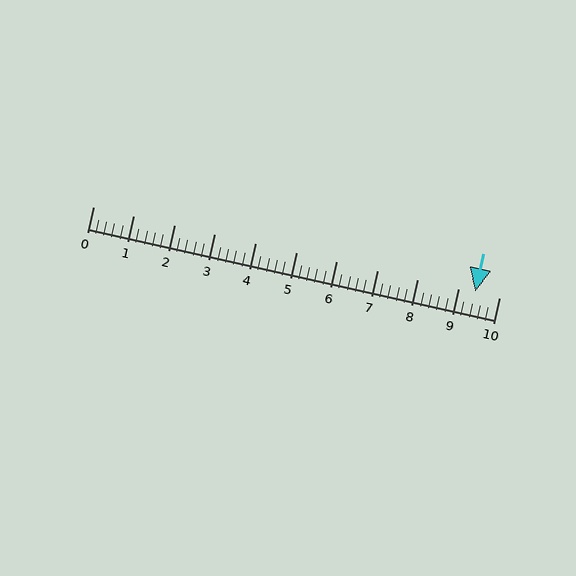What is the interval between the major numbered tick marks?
The major tick marks are spaced 1 units apart.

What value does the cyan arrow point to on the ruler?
The cyan arrow points to approximately 9.4.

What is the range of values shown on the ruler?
The ruler shows values from 0 to 10.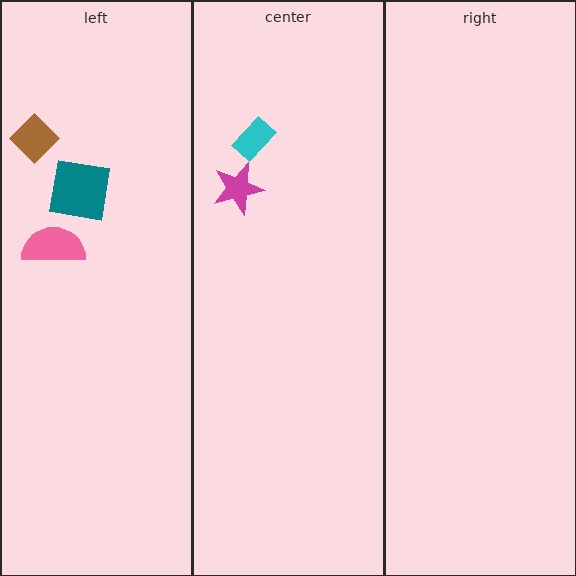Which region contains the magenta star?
The center region.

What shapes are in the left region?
The teal square, the brown diamond, the pink semicircle.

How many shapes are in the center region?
2.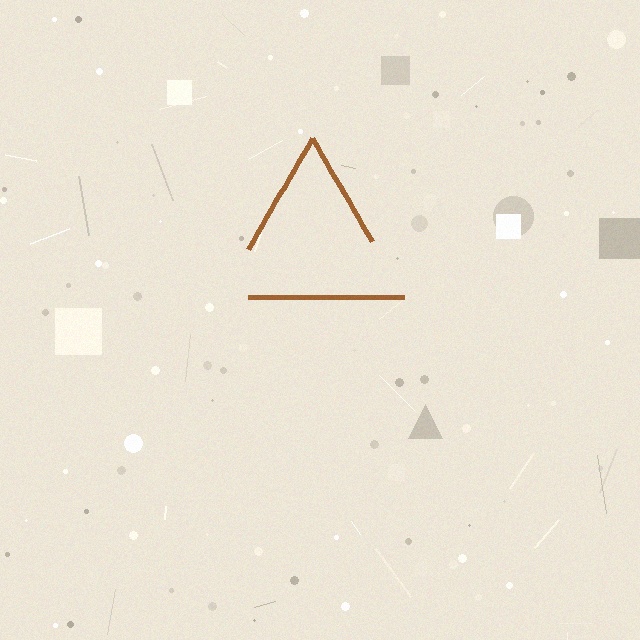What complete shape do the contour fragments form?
The contour fragments form a triangle.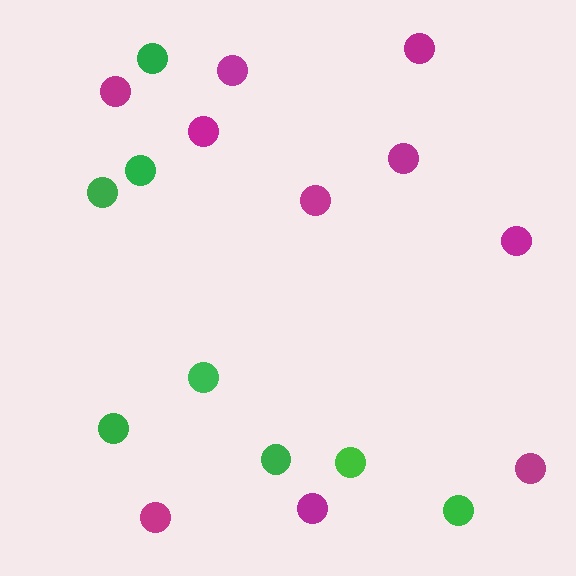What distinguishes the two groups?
There are 2 groups: one group of green circles (8) and one group of magenta circles (10).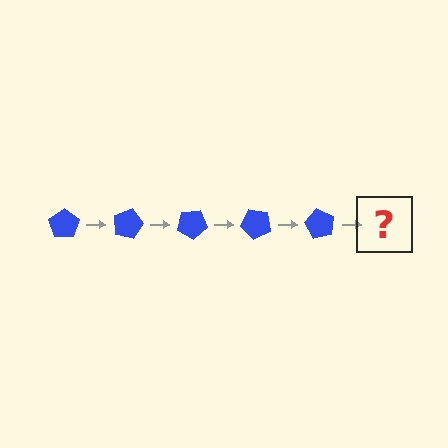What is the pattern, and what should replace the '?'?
The pattern is that the pentagon rotates 15 degrees each step. The '?' should be a blue pentagon rotated 75 degrees.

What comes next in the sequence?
The next element should be a blue pentagon rotated 75 degrees.